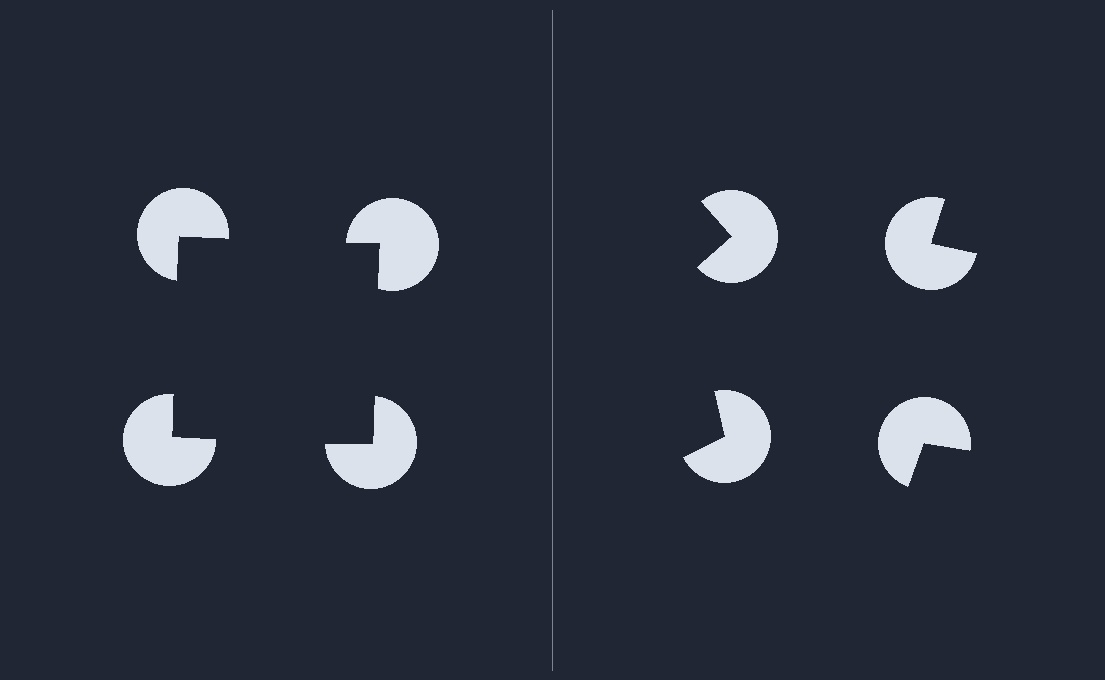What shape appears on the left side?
An illusory square.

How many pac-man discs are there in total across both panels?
8 — 4 on each side.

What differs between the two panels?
The pac-man discs are positioned identically on both sides; only the wedge orientations differ. On the left they align to a square; on the right they are misaligned.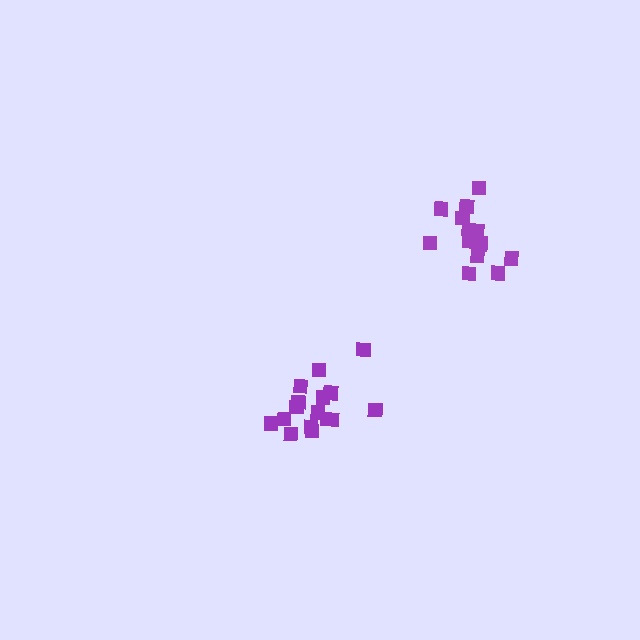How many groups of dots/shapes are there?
There are 2 groups.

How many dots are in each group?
Group 1: 14 dots, Group 2: 16 dots (30 total).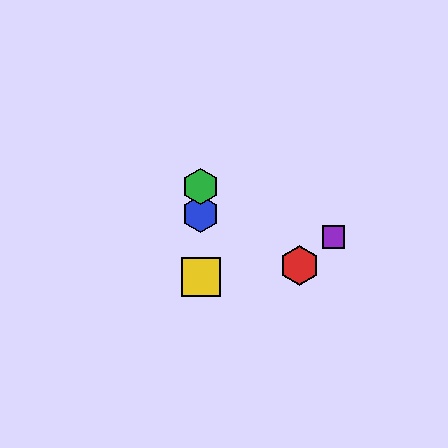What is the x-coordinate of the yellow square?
The yellow square is at x≈201.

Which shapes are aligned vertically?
The blue hexagon, the green hexagon, the yellow square are aligned vertically.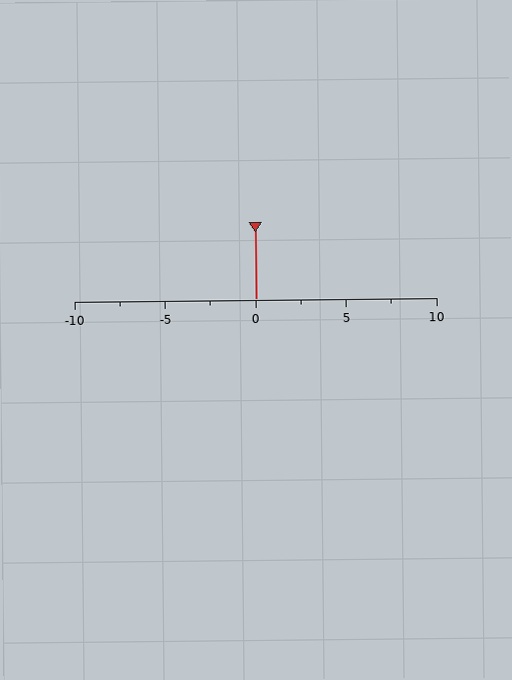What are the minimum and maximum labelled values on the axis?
The axis runs from -10 to 10.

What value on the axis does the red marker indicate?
The marker indicates approximately 0.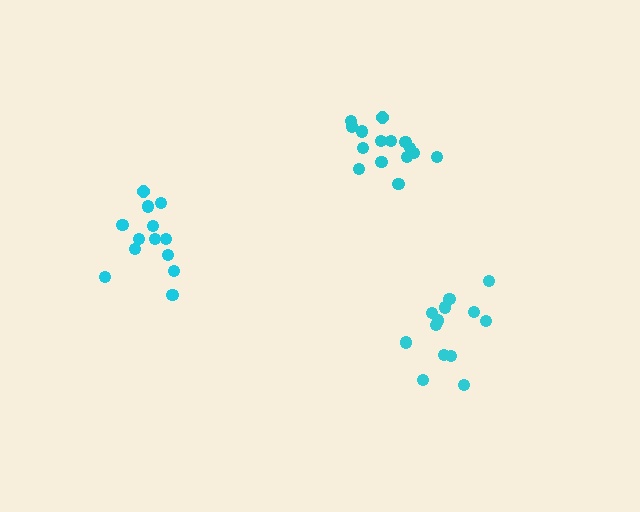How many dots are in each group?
Group 1: 15 dots, Group 2: 13 dots, Group 3: 13 dots (41 total).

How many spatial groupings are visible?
There are 3 spatial groupings.